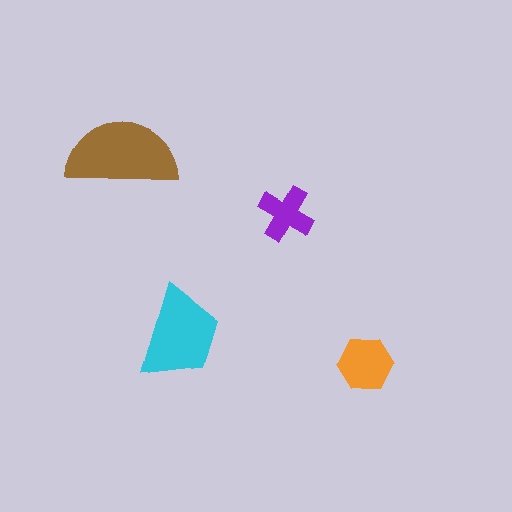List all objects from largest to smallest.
The brown semicircle, the cyan trapezoid, the orange hexagon, the purple cross.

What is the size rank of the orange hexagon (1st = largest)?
3rd.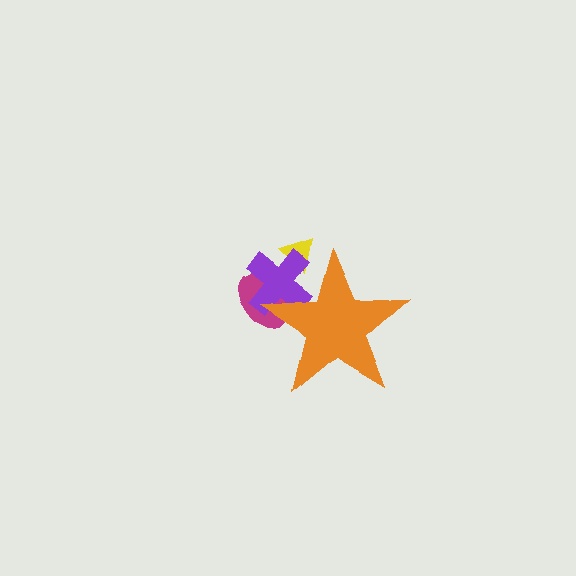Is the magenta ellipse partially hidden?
Yes, the magenta ellipse is partially hidden behind the orange star.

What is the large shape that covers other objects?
An orange star.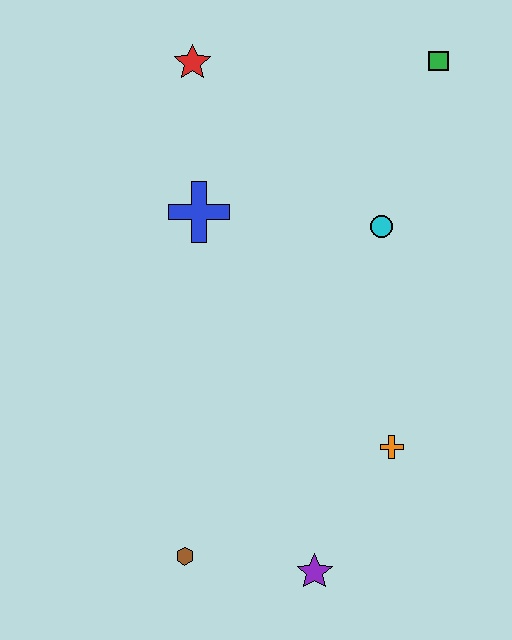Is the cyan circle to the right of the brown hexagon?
Yes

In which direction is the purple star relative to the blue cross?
The purple star is below the blue cross.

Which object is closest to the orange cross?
The purple star is closest to the orange cross.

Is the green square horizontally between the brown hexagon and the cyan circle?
No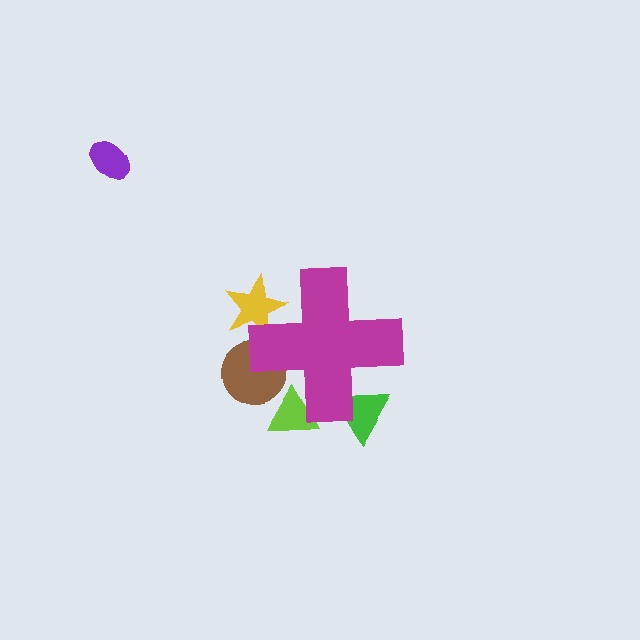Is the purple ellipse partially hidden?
No, the purple ellipse is fully visible.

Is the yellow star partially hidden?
Yes, the yellow star is partially hidden behind the magenta cross.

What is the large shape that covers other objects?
A magenta cross.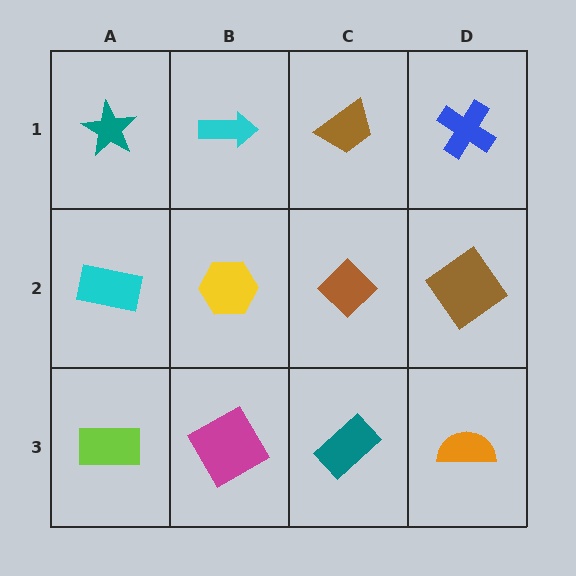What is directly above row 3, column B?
A yellow hexagon.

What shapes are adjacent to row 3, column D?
A brown diamond (row 2, column D), a teal rectangle (row 3, column C).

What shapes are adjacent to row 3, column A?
A cyan rectangle (row 2, column A), a magenta square (row 3, column B).